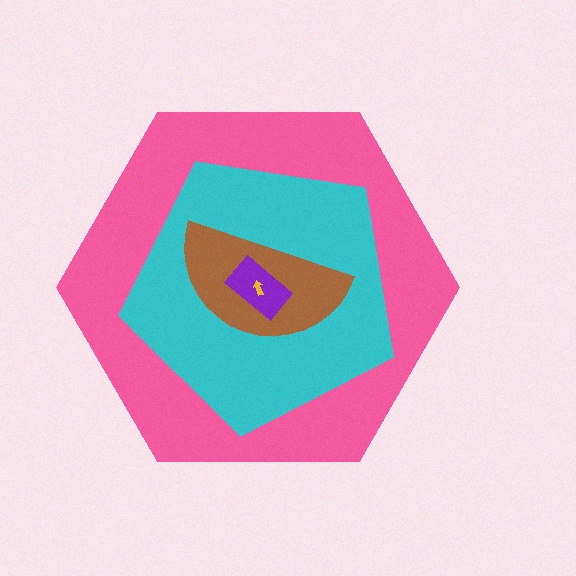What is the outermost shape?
The pink hexagon.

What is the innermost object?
The yellow arrow.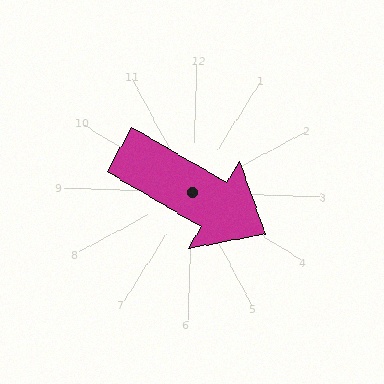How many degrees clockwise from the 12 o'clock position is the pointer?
Approximately 118 degrees.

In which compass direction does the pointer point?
Southeast.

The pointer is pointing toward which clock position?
Roughly 4 o'clock.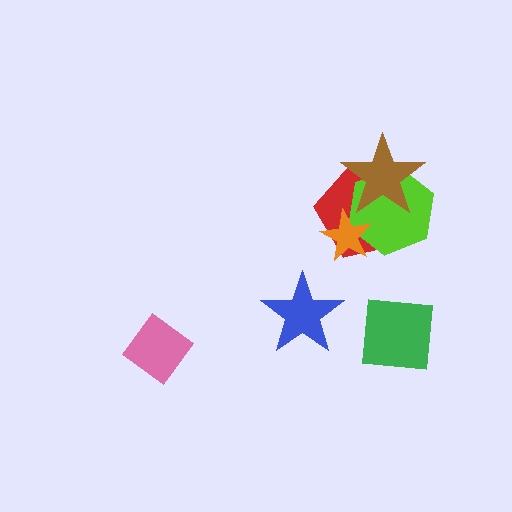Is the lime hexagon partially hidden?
Yes, it is partially covered by another shape.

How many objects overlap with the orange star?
2 objects overlap with the orange star.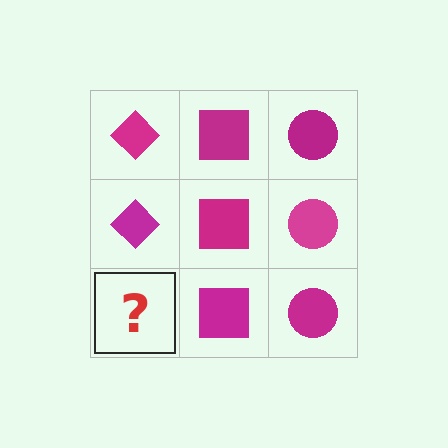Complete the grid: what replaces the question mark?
The question mark should be replaced with a magenta diamond.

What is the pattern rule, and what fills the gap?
The rule is that each column has a consistent shape. The gap should be filled with a magenta diamond.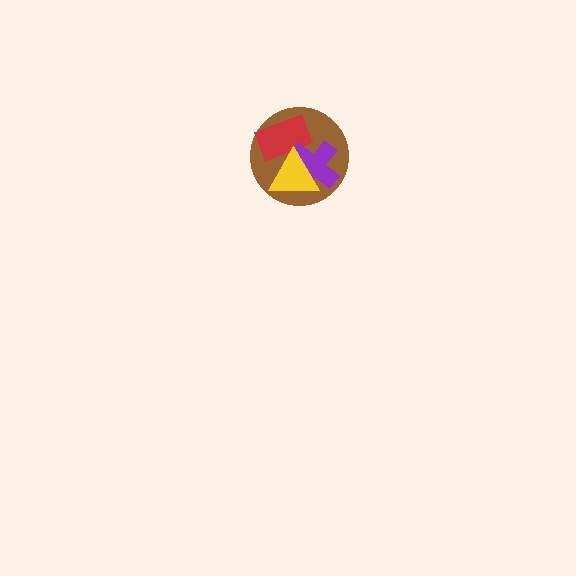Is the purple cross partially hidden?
Yes, it is partially covered by another shape.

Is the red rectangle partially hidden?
Yes, it is partially covered by another shape.